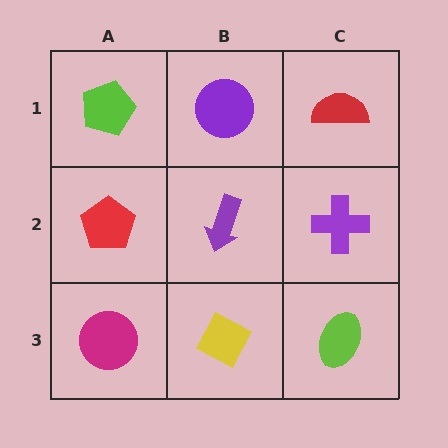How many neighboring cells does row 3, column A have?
2.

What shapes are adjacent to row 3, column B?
A purple arrow (row 2, column B), a magenta circle (row 3, column A), a lime ellipse (row 3, column C).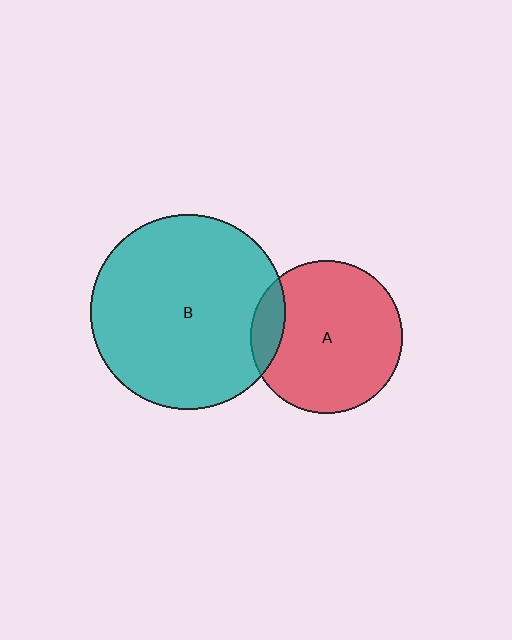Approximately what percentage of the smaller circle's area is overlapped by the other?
Approximately 10%.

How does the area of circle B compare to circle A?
Approximately 1.6 times.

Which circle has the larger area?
Circle B (teal).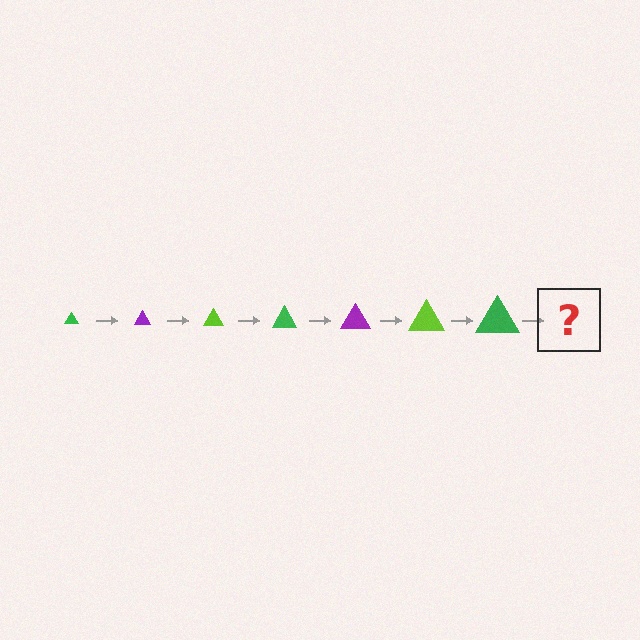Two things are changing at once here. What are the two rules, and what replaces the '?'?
The two rules are that the triangle grows larger each step and the color cycles through green, purple, and lime. The '?' should be a purple triangle, larger than the previous one.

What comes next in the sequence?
The next element should be a purple triangle, larger than the previous one.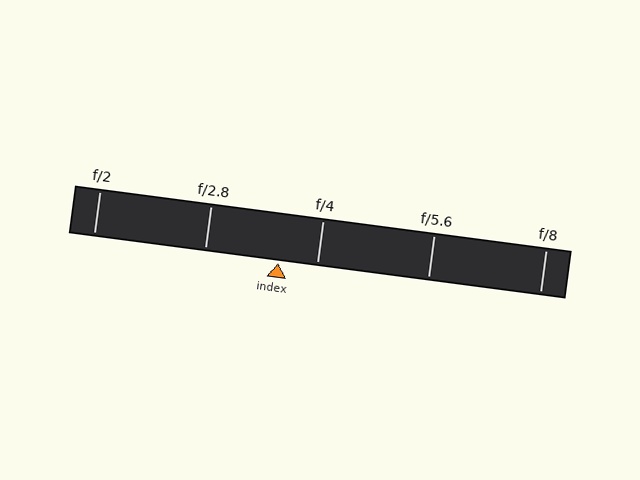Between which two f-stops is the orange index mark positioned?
The index mark is between f/2.8 and f/4.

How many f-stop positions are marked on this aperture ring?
There are 5 f-stop positions marked.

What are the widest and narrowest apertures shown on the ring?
The widest aperture shown is f/2 and the narrowest is f/8.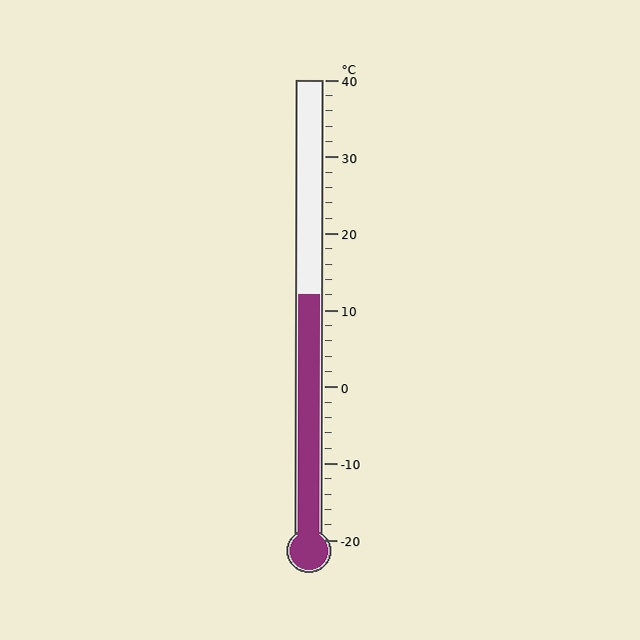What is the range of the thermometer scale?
The thermometer scale ranges from -20°C to 40°C.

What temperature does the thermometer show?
The thermometer shows approximately 12°C.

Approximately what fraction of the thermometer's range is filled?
The thermometer is filled to approximately 55% of its range.